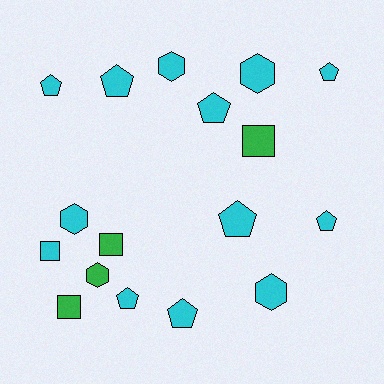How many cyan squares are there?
There is 1 cyan square.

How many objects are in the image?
There are 17 objects.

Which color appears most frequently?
Cyan, with 13 objects.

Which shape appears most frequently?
Pentagon, with 8 objects.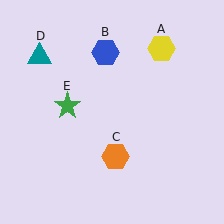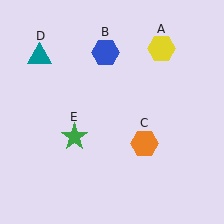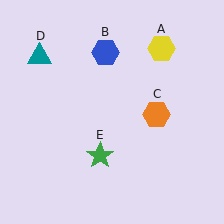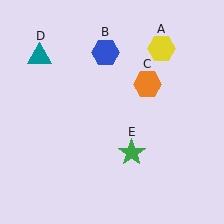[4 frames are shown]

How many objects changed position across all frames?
2 objects changed position: orange hexagon (object C), green star (object E).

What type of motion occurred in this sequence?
The orange hexagon (object C), green star (object E) rotated counterclockwise around the center of the scene.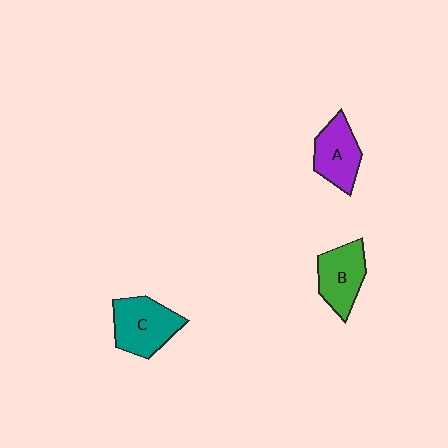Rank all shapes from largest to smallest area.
From largest to smallest: C (teal), B (green), A (purple).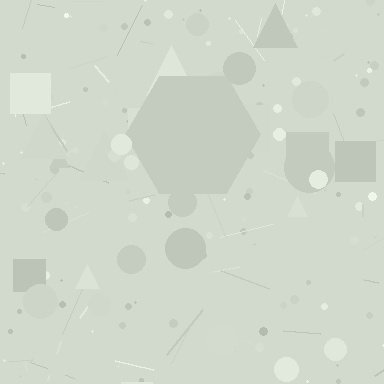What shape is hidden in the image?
A hexagon is hidden in the image.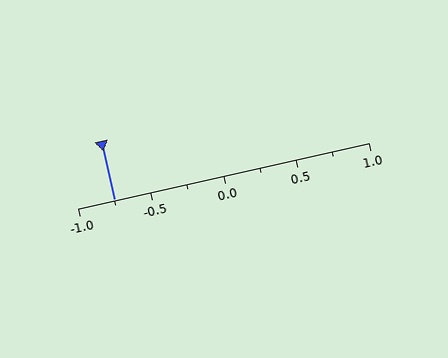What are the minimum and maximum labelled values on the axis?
The axis runs from -1.0 to 1.0.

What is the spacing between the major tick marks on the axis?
The major ticks are spaced 0.5 apart.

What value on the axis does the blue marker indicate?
The marker indicates approximately -0.75.